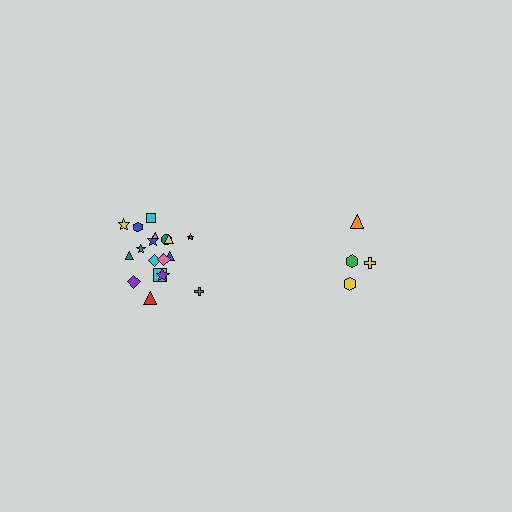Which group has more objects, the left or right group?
The left group.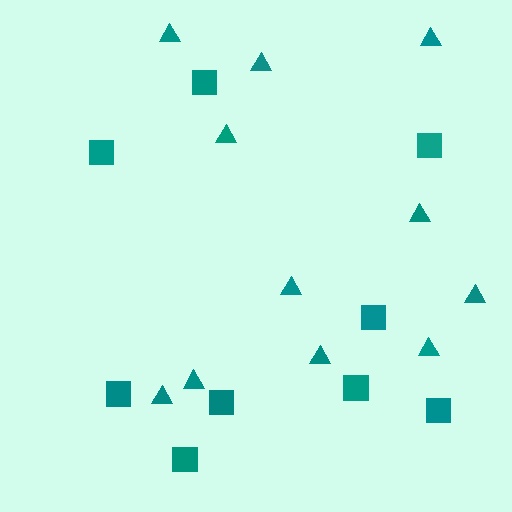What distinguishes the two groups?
There are 2 groups: one group of squares (9) and one group of triangles (11).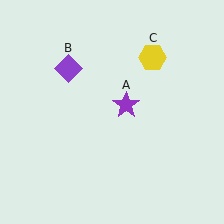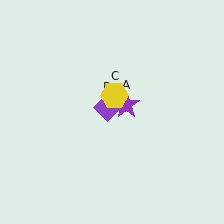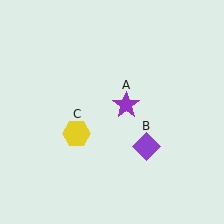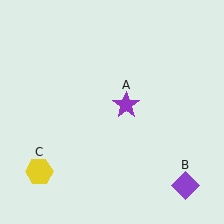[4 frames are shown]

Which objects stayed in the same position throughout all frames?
Purple star (object A) remained stationary.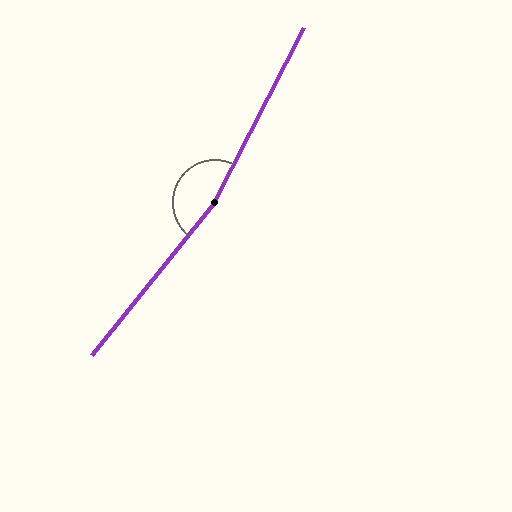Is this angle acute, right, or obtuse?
It is obtuse.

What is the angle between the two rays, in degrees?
Approximately 168 degrees.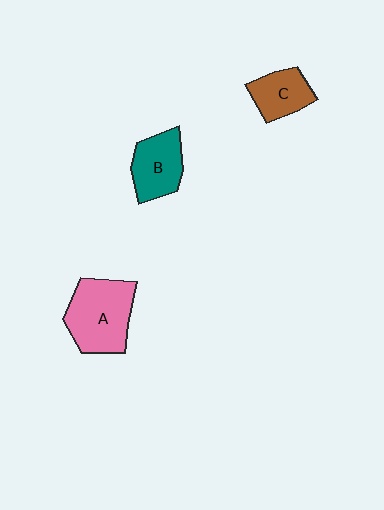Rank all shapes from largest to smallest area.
From largest to smallest: A (pink), B (teal), C (brown).